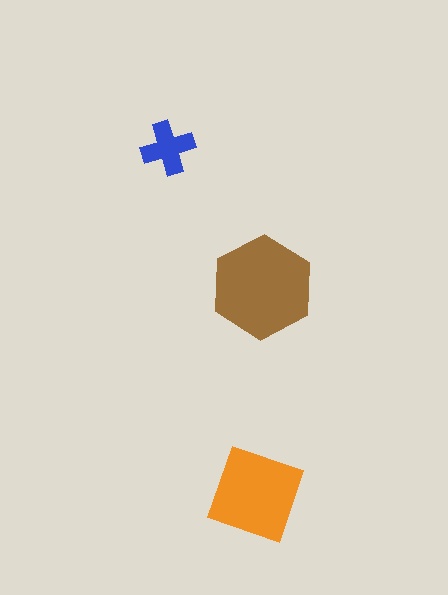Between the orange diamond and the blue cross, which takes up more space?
The orange diamond.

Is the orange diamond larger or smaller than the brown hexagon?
Smaller.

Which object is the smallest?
The blue cross.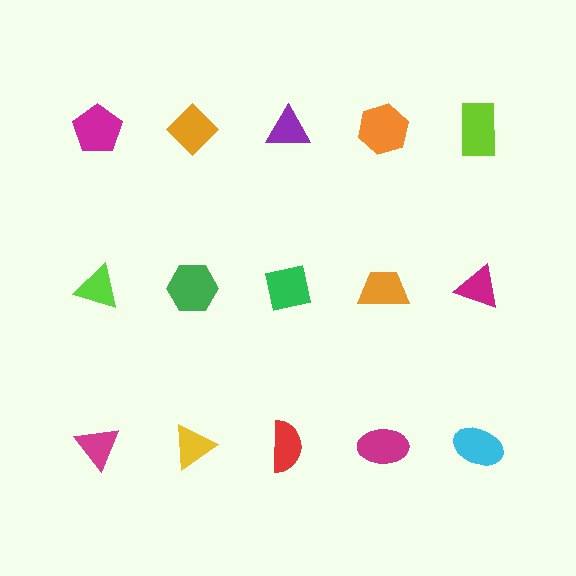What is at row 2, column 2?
A green hexagon.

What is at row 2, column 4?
An orange trapezoid.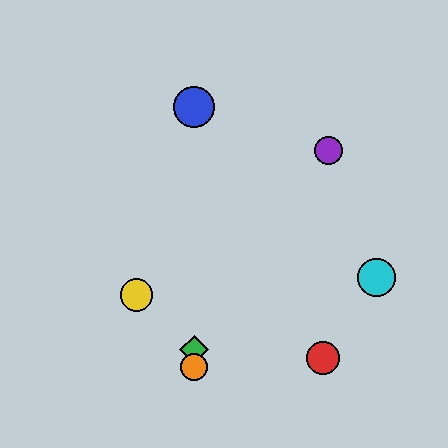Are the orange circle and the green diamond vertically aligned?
Yes, both are at x≈194.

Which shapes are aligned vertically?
The blue circle, the green diamond, the orange circle are aligned vertically.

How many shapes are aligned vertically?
3 shapes (the blue circle, the green diamond, the orange circle) are aligned vertically.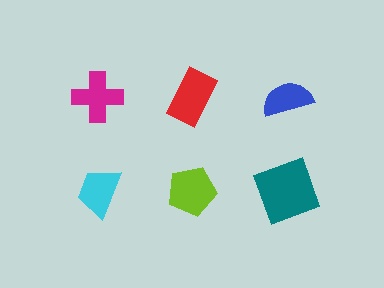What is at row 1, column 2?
A red rectangle.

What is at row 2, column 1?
A cyan trapezoid.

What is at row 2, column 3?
A teal square.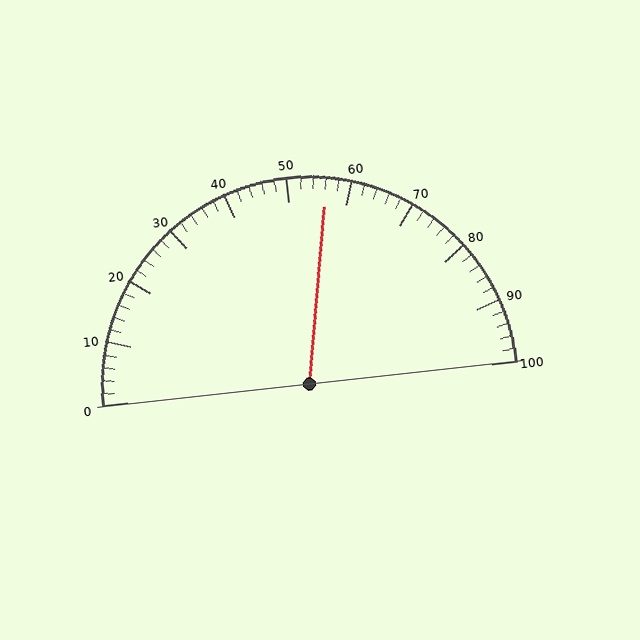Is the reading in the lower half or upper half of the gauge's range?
The reading is in the upper half of the range (0 to 100).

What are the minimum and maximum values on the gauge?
The gauge ranges from 0 to 100.